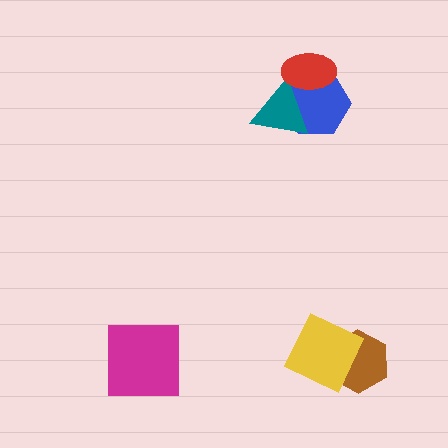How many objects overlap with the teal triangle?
2 objects overlap with the teal triangle.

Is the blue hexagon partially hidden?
Yes, it is partially covered by another shape.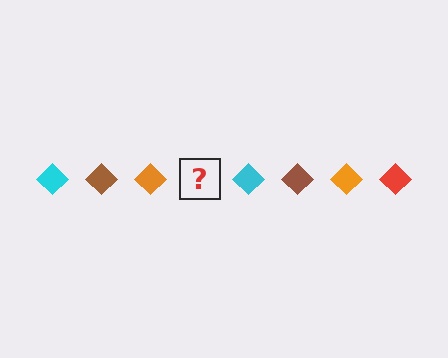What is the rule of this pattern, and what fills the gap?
The rule is that the pattern cycles through cyan, brown, orange, red diamonds. The gap should be filled with a red diamond.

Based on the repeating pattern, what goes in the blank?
The blank should be a red diamond.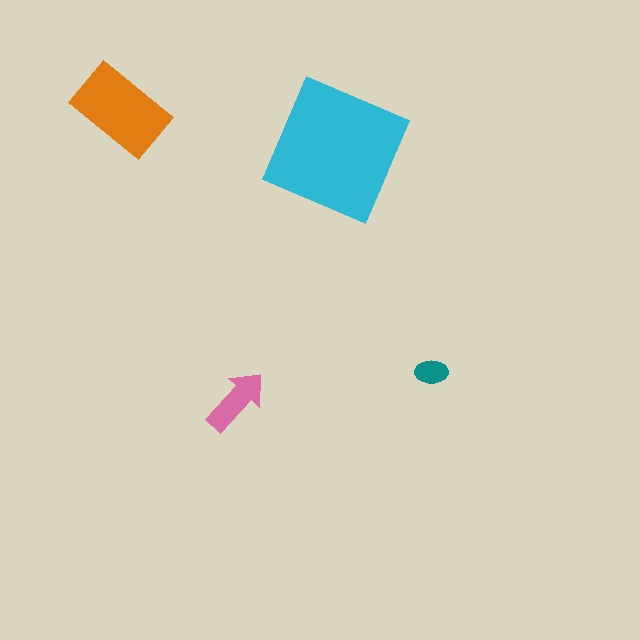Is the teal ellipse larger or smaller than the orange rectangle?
Smaller.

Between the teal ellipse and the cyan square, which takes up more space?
The cyan square.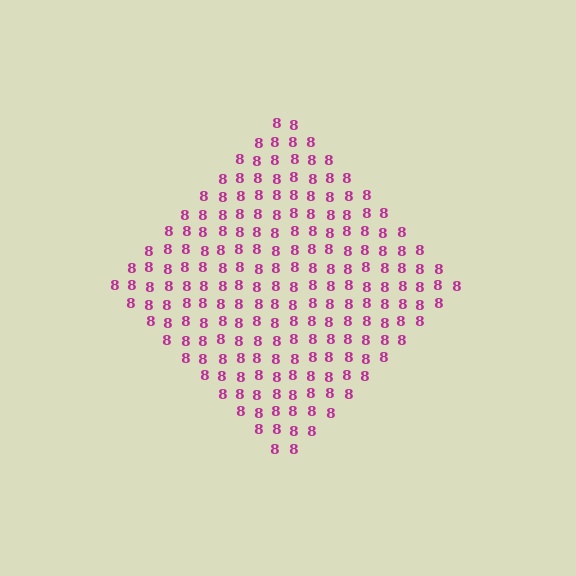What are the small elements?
The small elements are digit 8's.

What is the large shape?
The large shape is a diamond.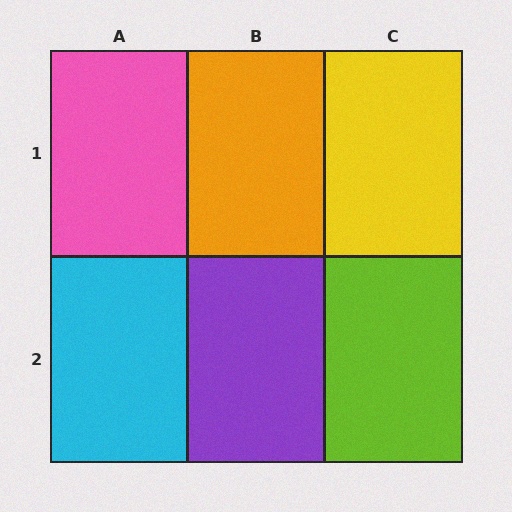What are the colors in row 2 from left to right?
Cyan, purple, lime.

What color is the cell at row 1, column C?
Yellow.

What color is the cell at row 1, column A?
Pink.